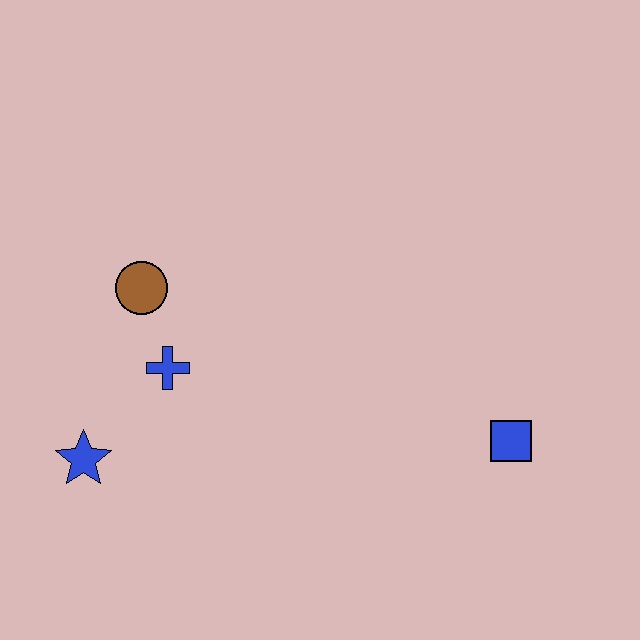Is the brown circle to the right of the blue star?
Yes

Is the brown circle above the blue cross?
Yes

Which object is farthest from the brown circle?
The blue square is farthest from the brown circle.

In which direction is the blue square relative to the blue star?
The blue square is to the right of the blue star.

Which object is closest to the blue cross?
The brown circle is closest to the blue cross.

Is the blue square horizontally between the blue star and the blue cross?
No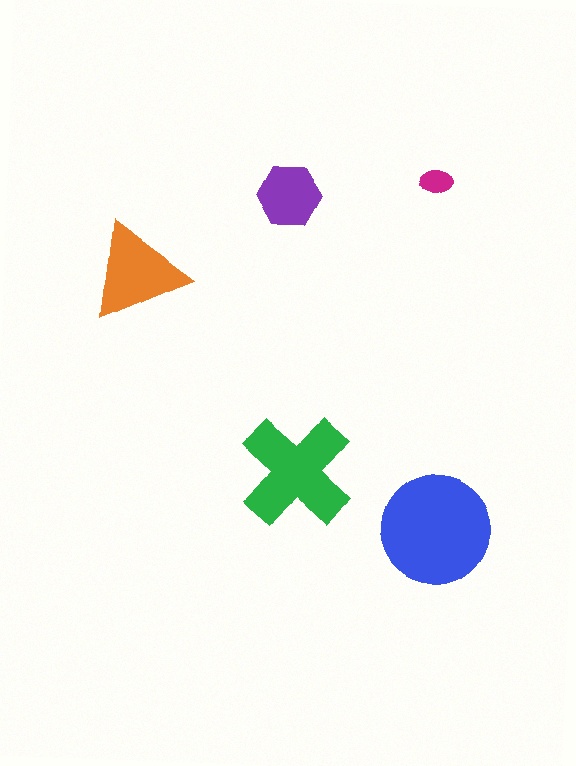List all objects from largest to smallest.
The blue circle, the green cross, the orange triangle, the purple hexagon, the magenta ellipse.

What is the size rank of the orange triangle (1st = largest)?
3rd.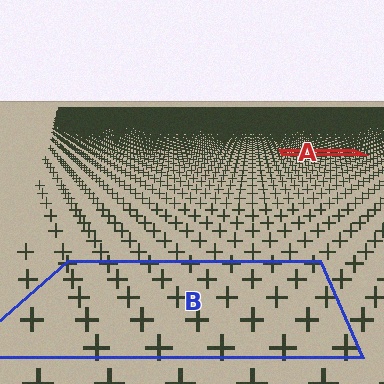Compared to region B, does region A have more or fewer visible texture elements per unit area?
Region A has more texture elements per unit area — they are packed more densely because it is farther away.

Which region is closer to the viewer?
Region B is closer. The texture elements there are larger and more spread out.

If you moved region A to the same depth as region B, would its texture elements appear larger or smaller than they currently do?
They would appear larger. At a closer depth, the same texture elements are projected at a bigger on-screen size.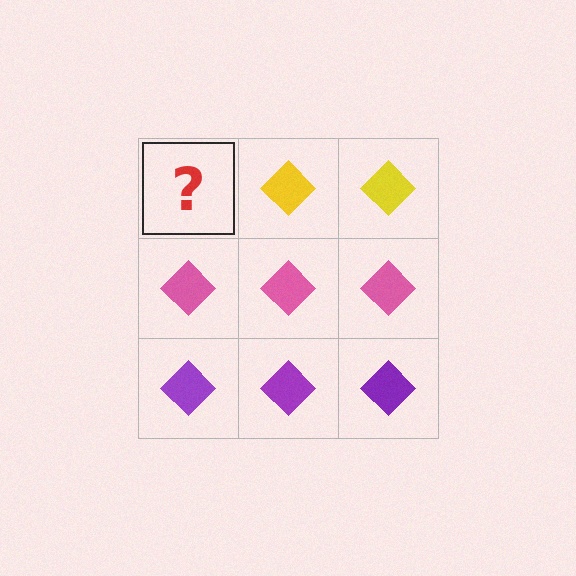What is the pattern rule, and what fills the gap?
The rule is that each row has a consistent color. The gap should be filled with a yellow diamond.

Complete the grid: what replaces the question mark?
The question mark should be replaced with a yellow diamond.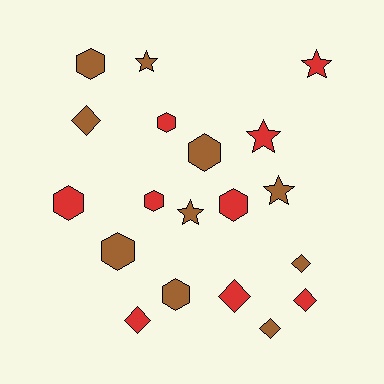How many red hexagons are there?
There are 4 red hexagons.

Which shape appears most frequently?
Hexagon, with 8 objects.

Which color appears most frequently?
Brown, with 10 objects.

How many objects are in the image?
There are 19 objects.